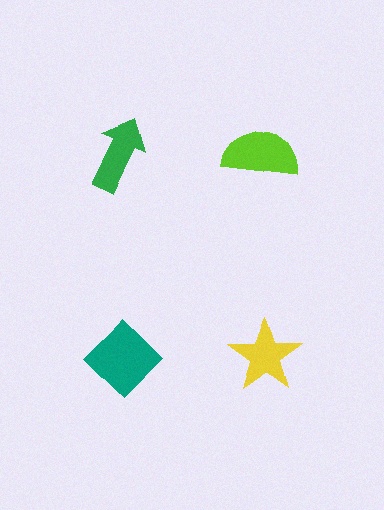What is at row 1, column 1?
A green arrow.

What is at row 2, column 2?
A yellow star.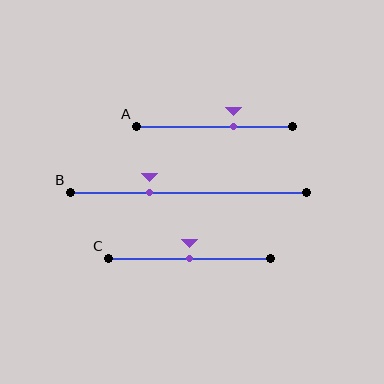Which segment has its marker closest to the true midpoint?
Segment C has its marker closest to the true midpoint.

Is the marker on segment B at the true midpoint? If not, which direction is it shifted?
No, the marker on segment B is shifted to the left by about 17% of the segment length.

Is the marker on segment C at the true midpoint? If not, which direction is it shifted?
Yes, the marker on segment C is at the true midpoint.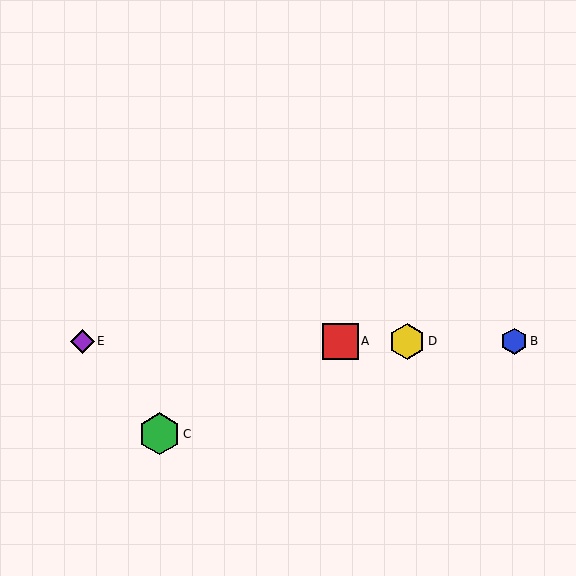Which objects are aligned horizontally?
Objects A, B, D, E are aligned horizontally.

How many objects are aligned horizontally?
4 objects (A, B, D, E) are aligned horizontally.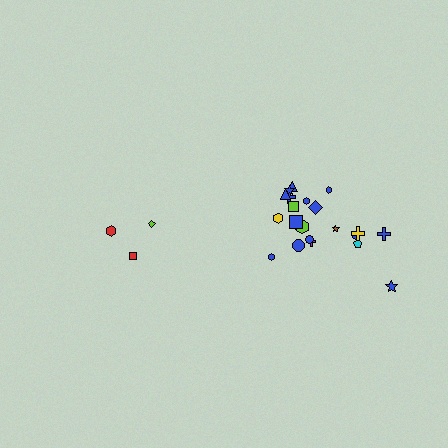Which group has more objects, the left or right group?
The right group.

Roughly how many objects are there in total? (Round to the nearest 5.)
Roughly 25 objects in total.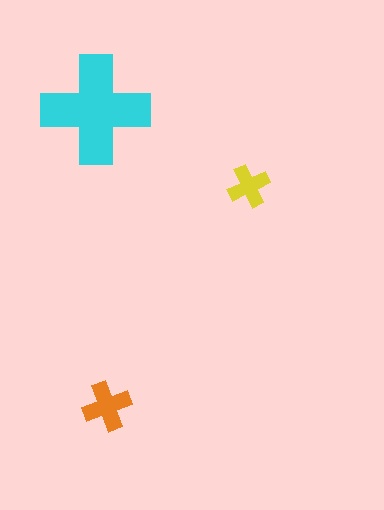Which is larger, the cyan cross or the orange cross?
The cyan one.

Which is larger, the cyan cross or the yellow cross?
The cyan one.